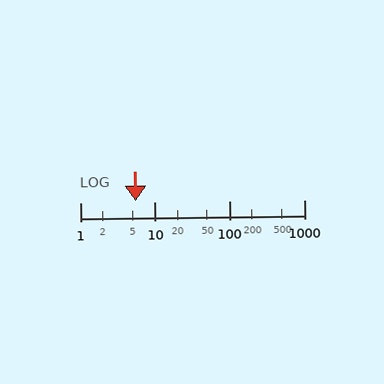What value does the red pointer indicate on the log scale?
The pointer indicates approximately 5.6.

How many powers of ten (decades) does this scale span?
The scale spans 3 decades, from 1 to 1000.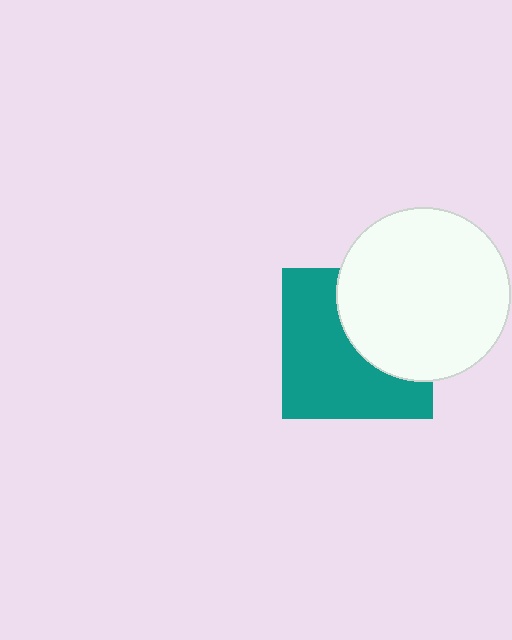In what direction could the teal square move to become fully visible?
The teal square could move left. That would shift it out from behind the white circle entirely.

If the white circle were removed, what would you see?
You would see the complete teal square.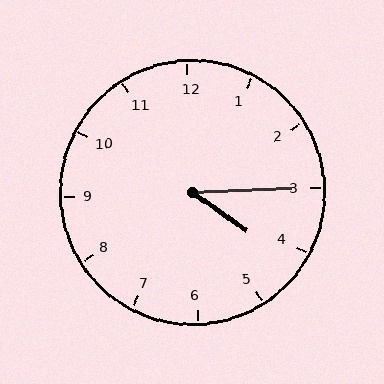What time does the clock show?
4:15.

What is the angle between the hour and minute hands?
Approximately 38 degrees.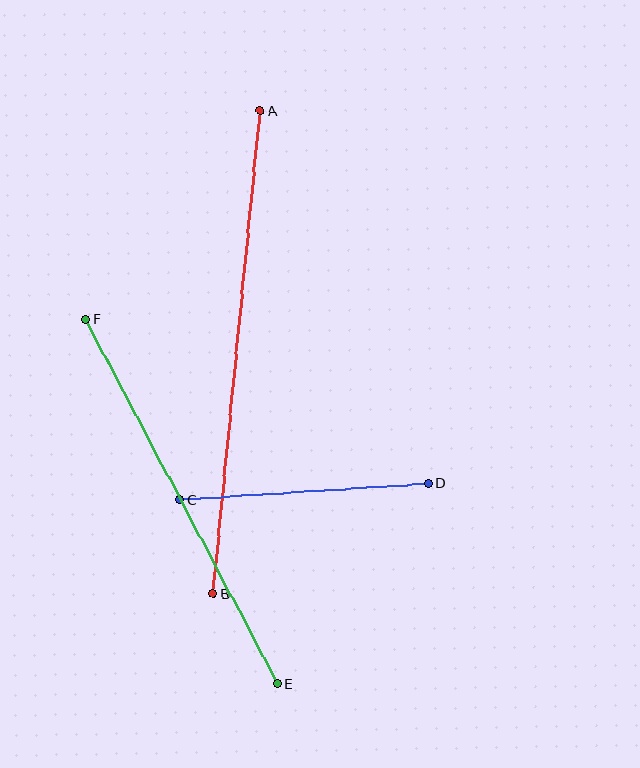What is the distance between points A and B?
The distance is approximately 485 pixels.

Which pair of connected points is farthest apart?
Points A and B are farthest apart.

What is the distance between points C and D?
The distance is approximately 249 pixels.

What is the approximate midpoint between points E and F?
The midpoint is at approximately (181, 501) pixels.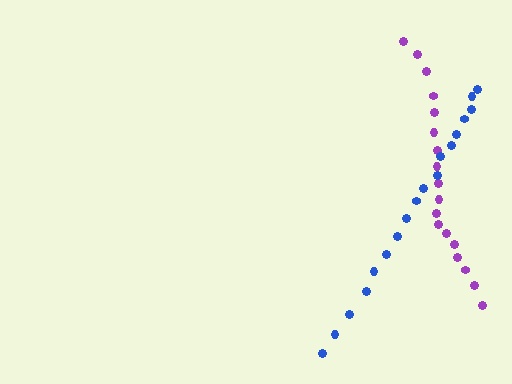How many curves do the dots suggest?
There are 2 distinct paths.